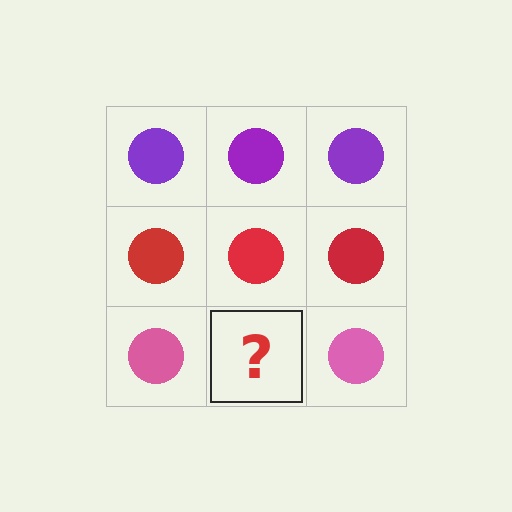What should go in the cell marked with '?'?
The missing cell should contain a pink circle.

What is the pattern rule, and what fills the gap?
The rule is that each row has a consistent color. The gap should be filled with a pink circle.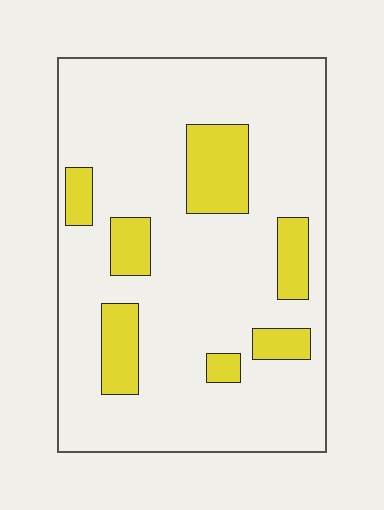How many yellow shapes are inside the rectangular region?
7.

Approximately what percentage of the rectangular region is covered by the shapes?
Approximately 20%.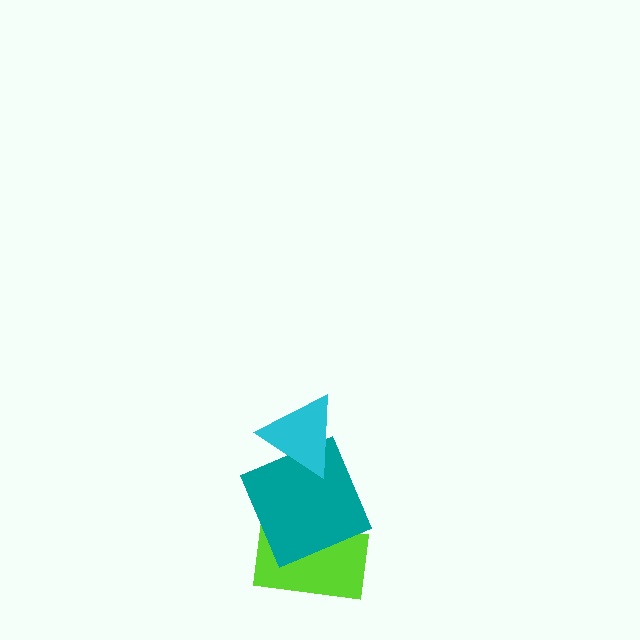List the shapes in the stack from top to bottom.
From top to bottom: the cyan triangle, the teal square, the lime rectangle.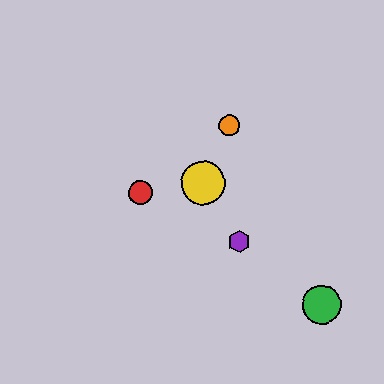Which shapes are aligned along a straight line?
The blue hexagon, the yellow circle, the orange circle are aligned along a straight line.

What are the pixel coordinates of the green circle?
The green circle is at (322, 305).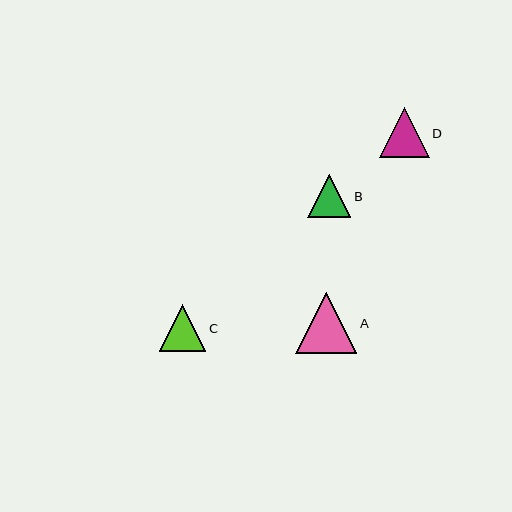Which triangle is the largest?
Triangle A is the largest with a size of approximately 61 pixels.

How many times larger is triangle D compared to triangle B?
Triangle D is approximately 1.2 times the size of triangle B.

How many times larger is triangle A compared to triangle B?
Triangle A is approximately 1.4 times the size of triangle B.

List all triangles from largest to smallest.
From largest to smallest: A, D, C, B.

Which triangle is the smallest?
Triangle B is the smallest with a size of approximately 43 pixels.